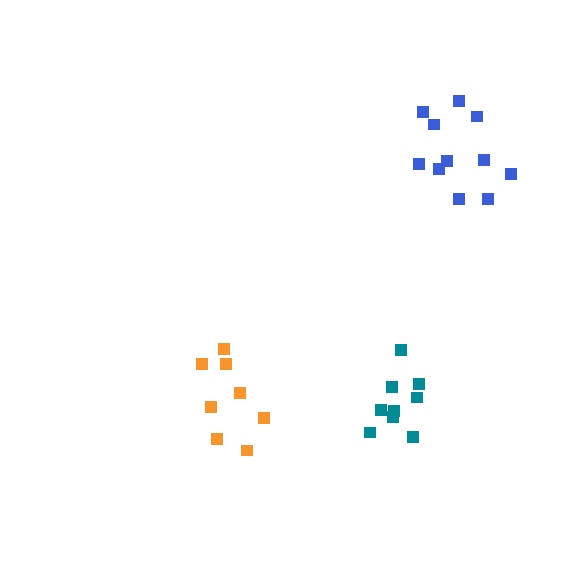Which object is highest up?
The blue cluster is topmost.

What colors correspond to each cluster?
The clusters are colored: teal, blue, orange.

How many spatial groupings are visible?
There are 3 spatial groupings.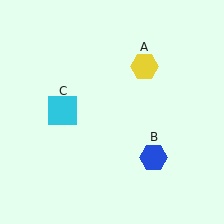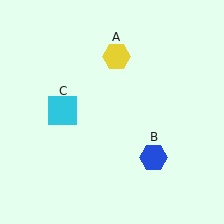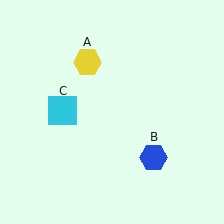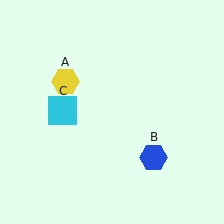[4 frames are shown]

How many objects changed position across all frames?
1 object changed position: yellow hexagon (object A).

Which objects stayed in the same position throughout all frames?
Blue hexagon (object B) and cyan square (object C) remained stationary.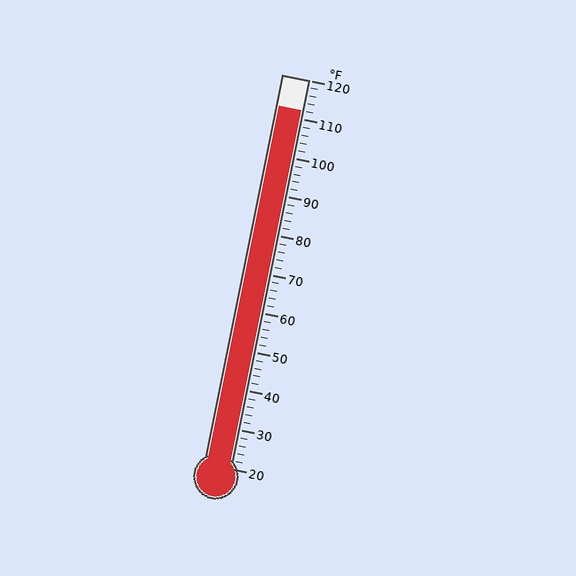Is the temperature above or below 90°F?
The temperature is above 90°F.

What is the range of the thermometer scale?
The thermometer scale ranges from 20°F to 120°F.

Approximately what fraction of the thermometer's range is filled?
The thermometer is filled to approximately 90% of its range.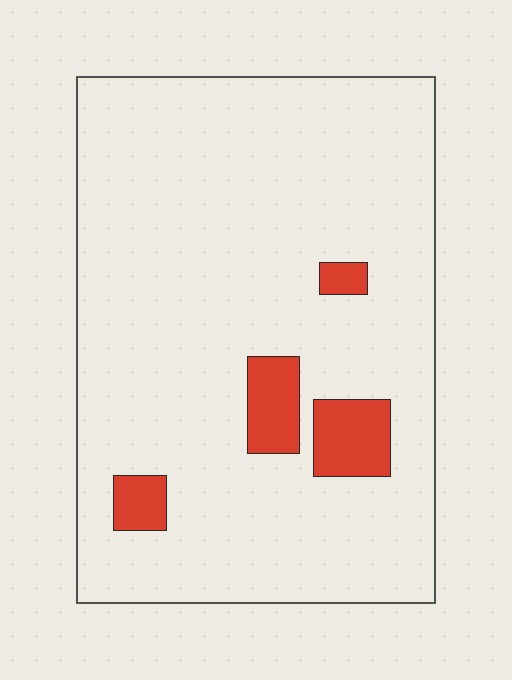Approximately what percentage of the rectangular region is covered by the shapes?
Approximately 10%.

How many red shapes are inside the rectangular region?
4.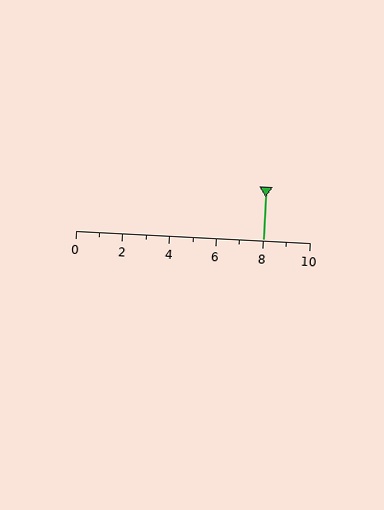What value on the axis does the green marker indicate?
The marker indicates approximately 8.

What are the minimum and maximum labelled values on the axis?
The axis runs from 0 to 10.